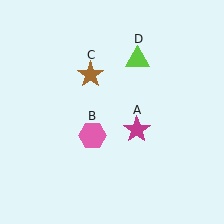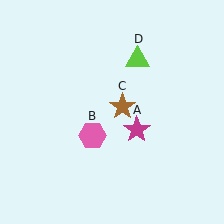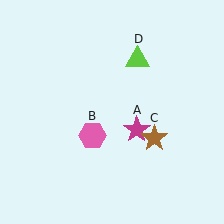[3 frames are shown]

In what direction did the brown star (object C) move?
The brown star (object C) moved down and to the right.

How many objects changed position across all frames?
1 object changed position: brown star (object C).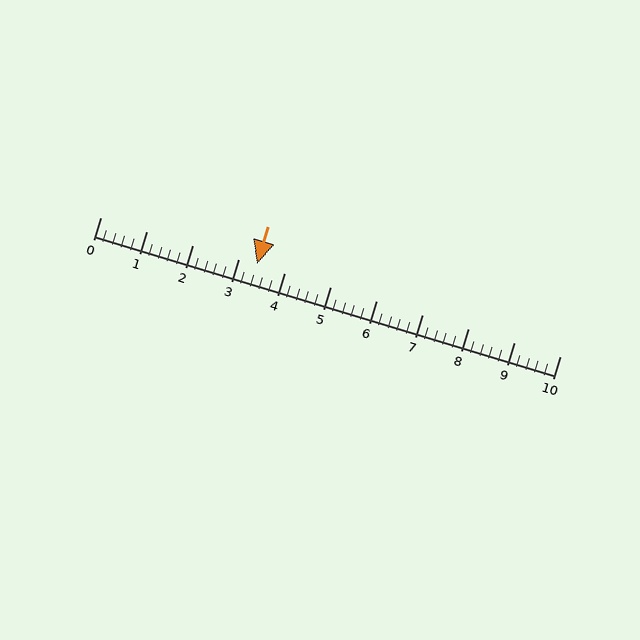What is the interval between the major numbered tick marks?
The major tick marks are spaced 1 units apart.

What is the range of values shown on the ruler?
The ruler shows values from 0 to 10.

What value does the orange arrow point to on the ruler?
The orange arrow points to approximately 3.4.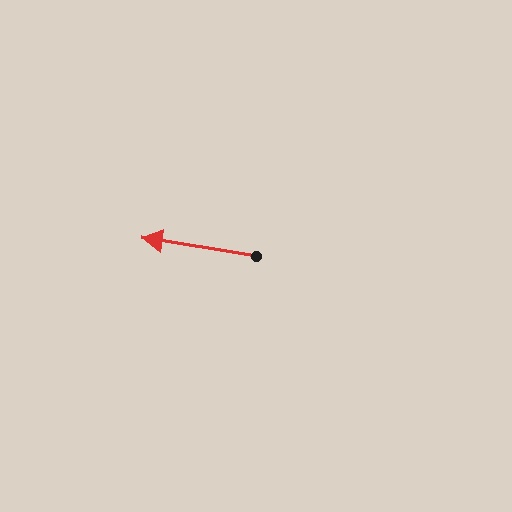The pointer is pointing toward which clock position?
Roughly 9 o'clock.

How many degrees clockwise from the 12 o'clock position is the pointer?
Approximately 279 degrees.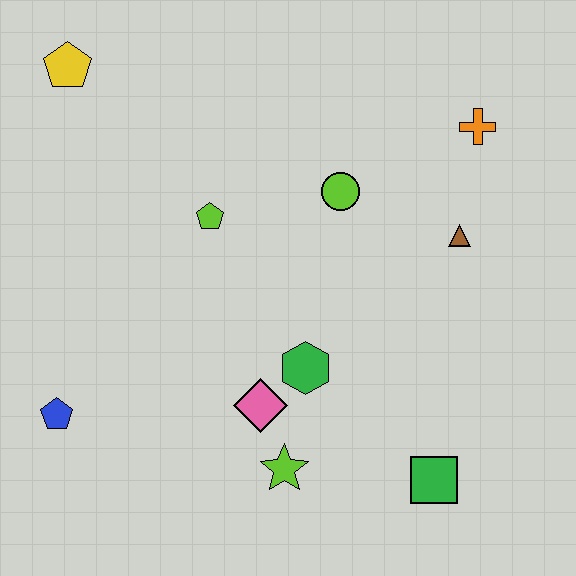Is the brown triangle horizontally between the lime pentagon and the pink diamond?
No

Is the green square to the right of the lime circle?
Yes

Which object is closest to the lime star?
The pink diamond is closest to the lime star.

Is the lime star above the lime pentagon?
No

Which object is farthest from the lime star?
The yellow pentagon is farthest from the lime star.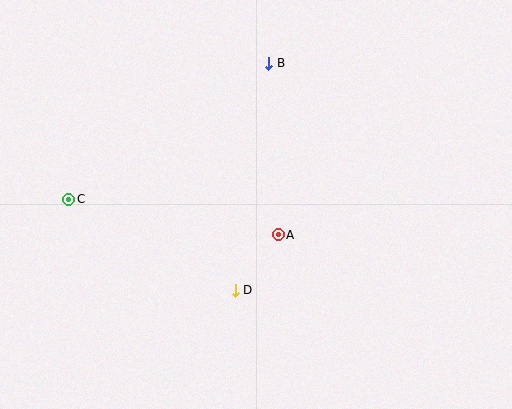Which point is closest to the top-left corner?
Point C is closest to the top-left corner.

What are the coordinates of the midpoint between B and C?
The midpoint between B and C is at (169, 131).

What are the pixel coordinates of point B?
Point B is at (269, 63).